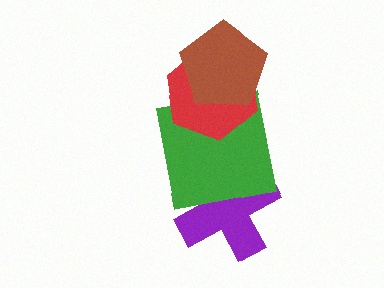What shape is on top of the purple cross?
The green square is on top of the purple cross.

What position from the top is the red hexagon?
The red hexagon is 2nd from the top.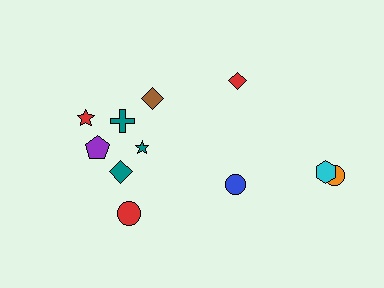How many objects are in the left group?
There are 7 objects.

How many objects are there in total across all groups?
There are 11 objects.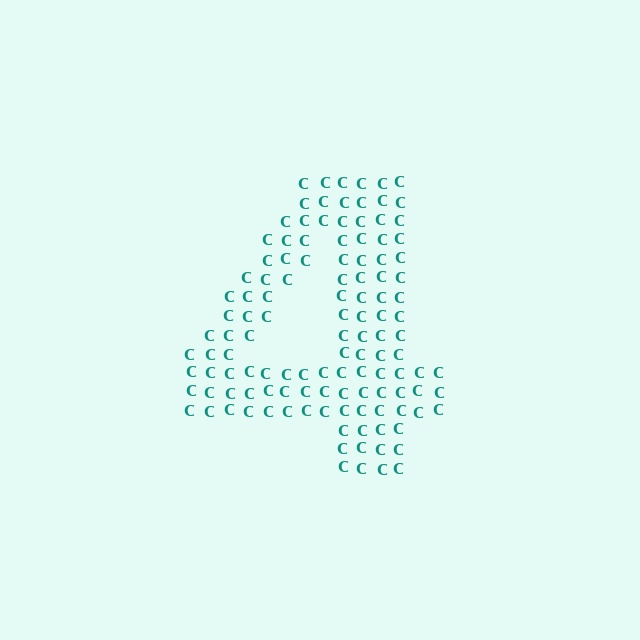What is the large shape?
The large shape is the digit 4.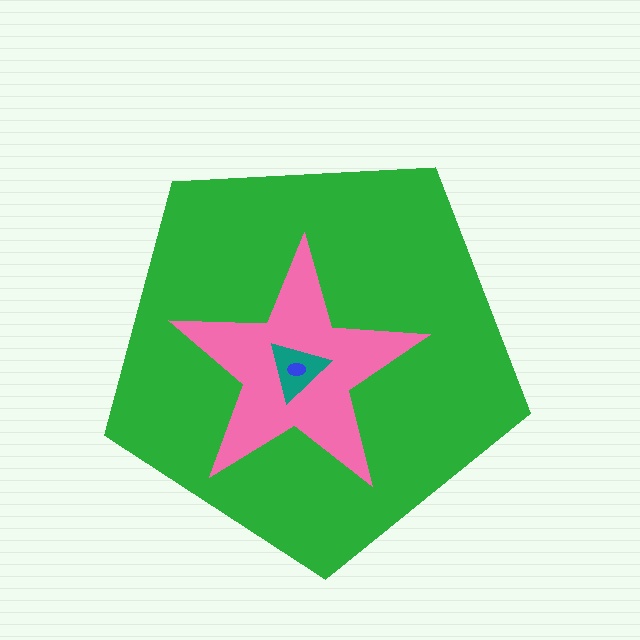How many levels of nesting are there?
4.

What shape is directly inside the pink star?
The teal triangle.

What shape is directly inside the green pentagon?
The pink star.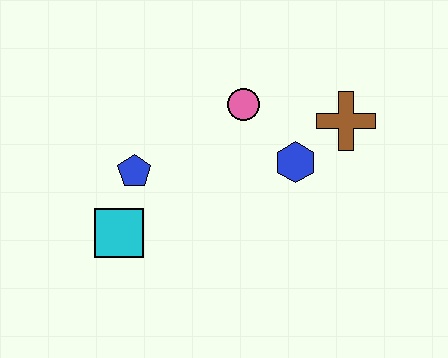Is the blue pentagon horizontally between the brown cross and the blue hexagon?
No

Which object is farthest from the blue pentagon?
The brown cross is farthest from the blue pentagon.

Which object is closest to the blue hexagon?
The brown cross is closest to the blue hexagon.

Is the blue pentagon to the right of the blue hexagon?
No